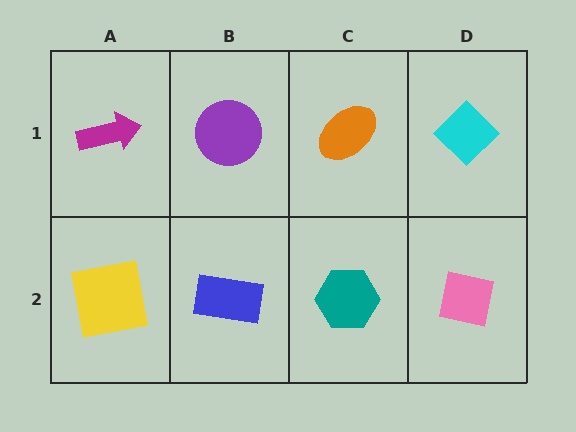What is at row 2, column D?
A pink square.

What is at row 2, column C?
A teal hexagon.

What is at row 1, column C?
An orange ellipse.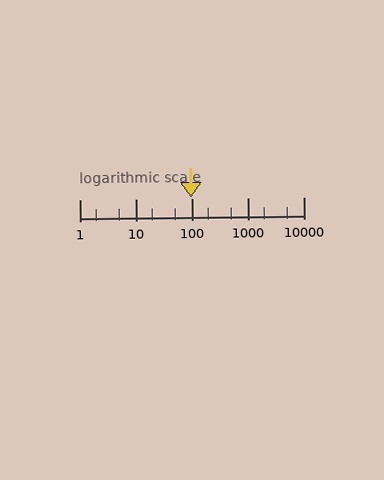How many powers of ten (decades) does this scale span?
The scale spans 4 decades, from 1 to 10000.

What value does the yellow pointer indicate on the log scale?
The pointer indicates approximately 98.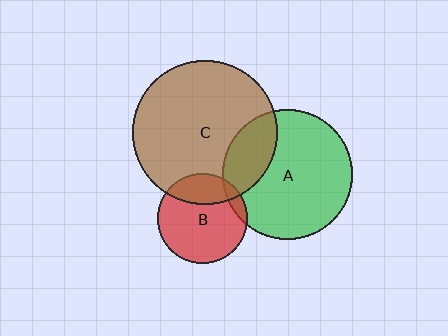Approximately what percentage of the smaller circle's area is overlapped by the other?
Approximately 25%.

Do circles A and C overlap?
Yes.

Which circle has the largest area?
Circle C (brown).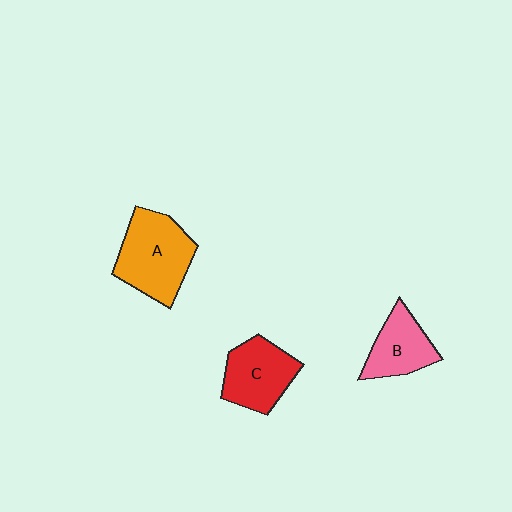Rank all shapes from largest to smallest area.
From largest to smallest: A (orange), C (red), B (pink).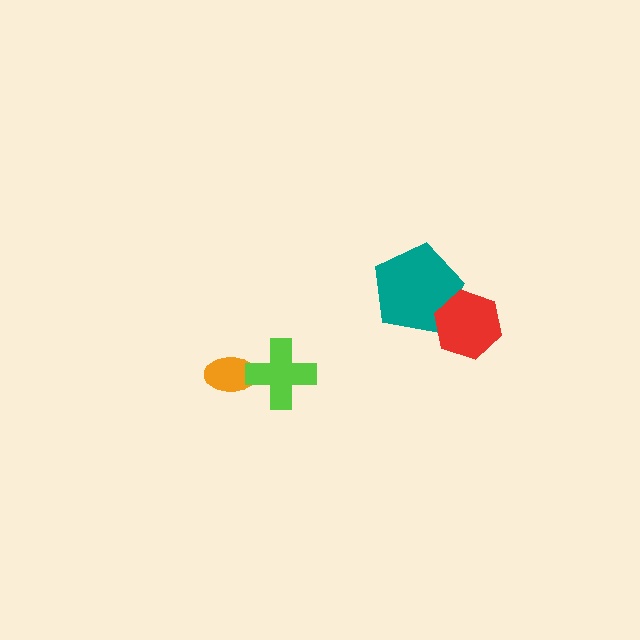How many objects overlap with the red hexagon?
1 object overlaps with the red hexagon.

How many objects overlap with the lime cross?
1 object overlaps with the lime cross.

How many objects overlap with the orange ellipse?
1 object overlaps with the orange ellipse.